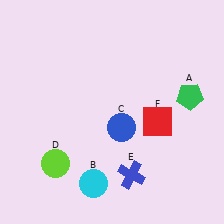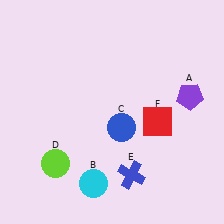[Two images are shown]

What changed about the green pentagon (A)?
In Image 1, A is green. In Image 2, it changed to purple.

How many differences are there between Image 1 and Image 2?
There is 1 difference between the two images.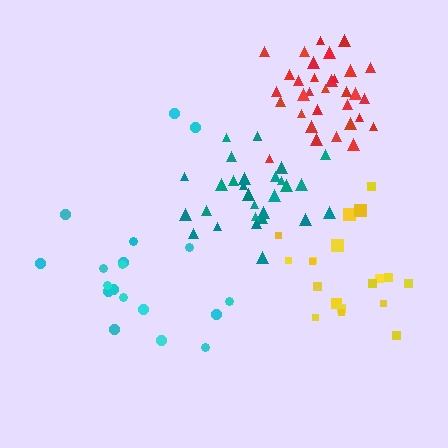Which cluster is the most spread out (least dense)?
Cyan.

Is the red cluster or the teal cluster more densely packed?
Red.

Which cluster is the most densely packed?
Red.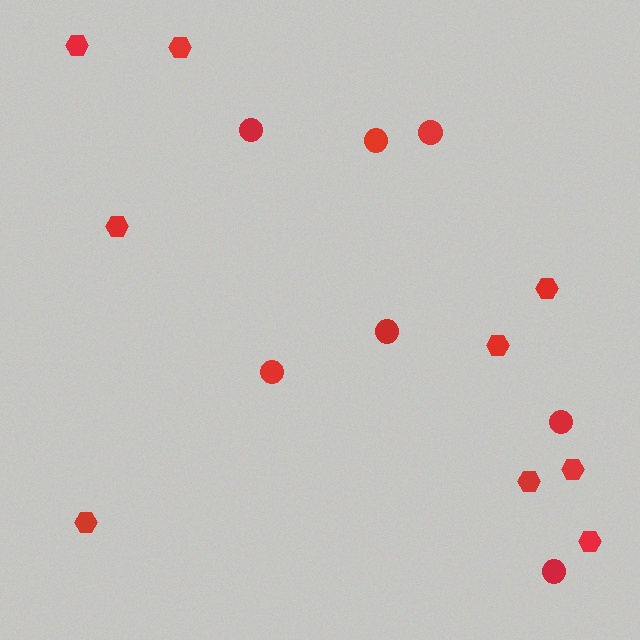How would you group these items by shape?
There are 2 groups: one group of hexagons (9) and one group of circles (7).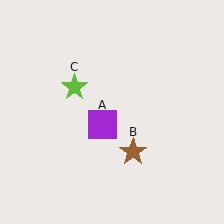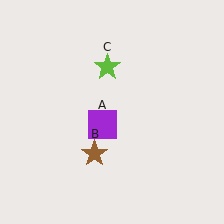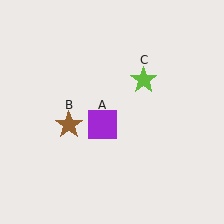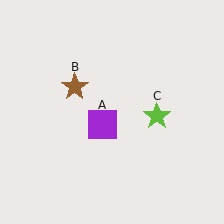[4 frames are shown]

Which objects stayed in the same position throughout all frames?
Purple square (object A) remained stationary.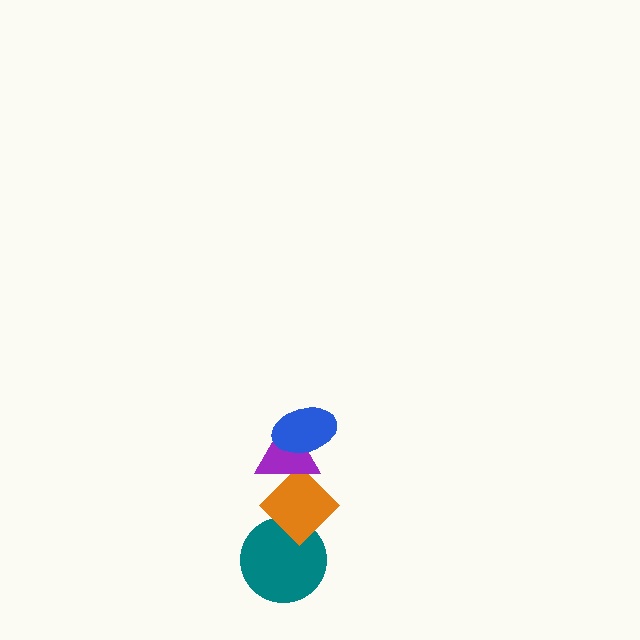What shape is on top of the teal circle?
The orange diamond is on top of the teal circle.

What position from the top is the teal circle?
The teal circle is 4th from the top.